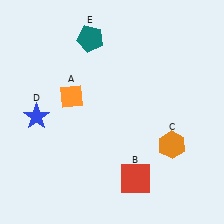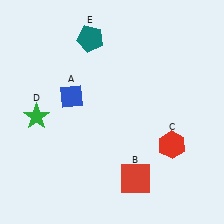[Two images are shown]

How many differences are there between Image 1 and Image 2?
There are 3 differences between the two images.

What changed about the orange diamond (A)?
In Image 1, A is orange. In Image 2, it changed to blue.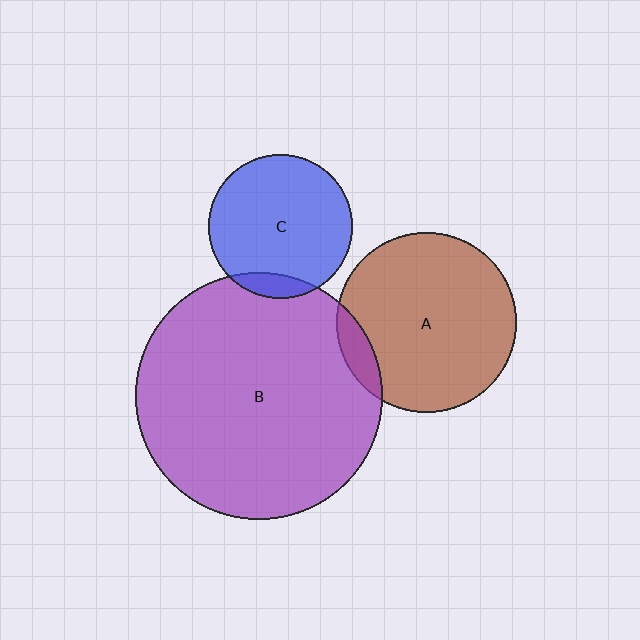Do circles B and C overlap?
Yes.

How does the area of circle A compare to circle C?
Approximately 1.5 times.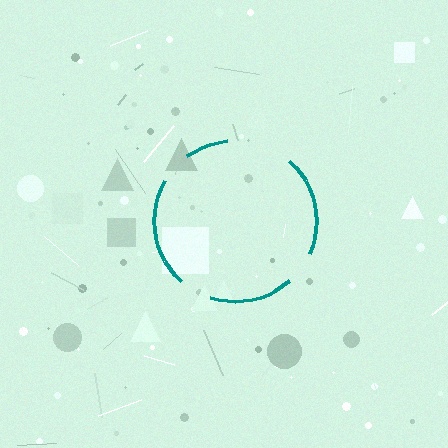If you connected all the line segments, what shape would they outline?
They would outline a circle.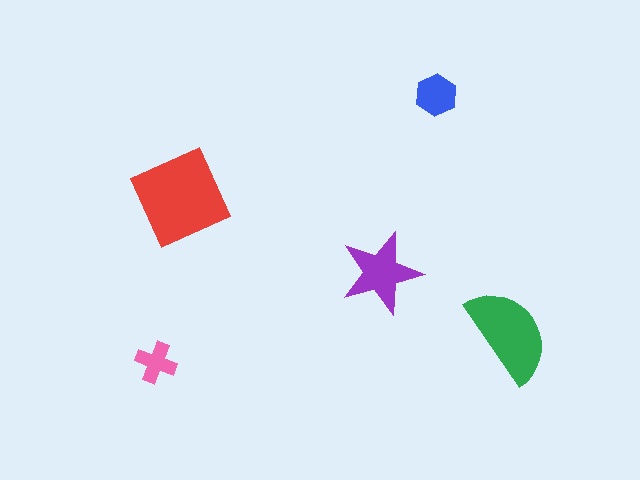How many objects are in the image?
There are 5 objects in the image.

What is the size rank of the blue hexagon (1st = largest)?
4th.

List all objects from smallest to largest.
The pink cross, the blue hexagon, the purple star, the green semicircle, the red diamond.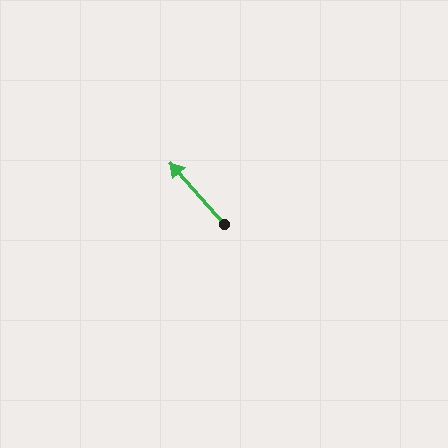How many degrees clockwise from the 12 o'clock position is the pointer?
Approximately 318 degrees.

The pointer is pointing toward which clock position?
Roughly 11 o'clock.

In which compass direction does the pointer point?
Northwest.